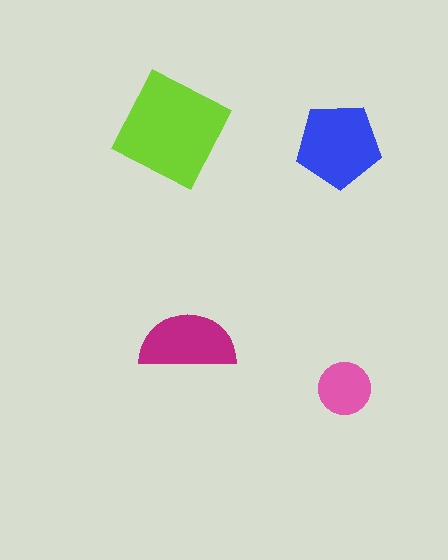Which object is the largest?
The lime square.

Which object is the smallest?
The pink circle.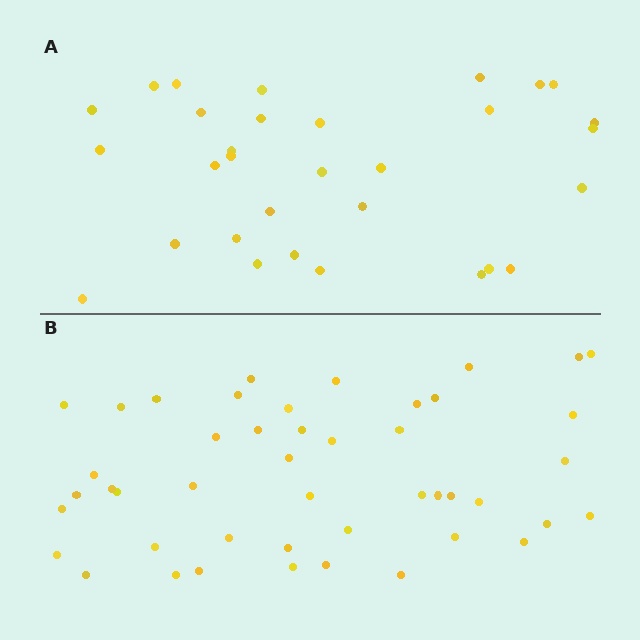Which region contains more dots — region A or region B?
Region B (the bottom region) has more dots.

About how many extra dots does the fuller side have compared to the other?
Region B has approximately 15 more dots than region A.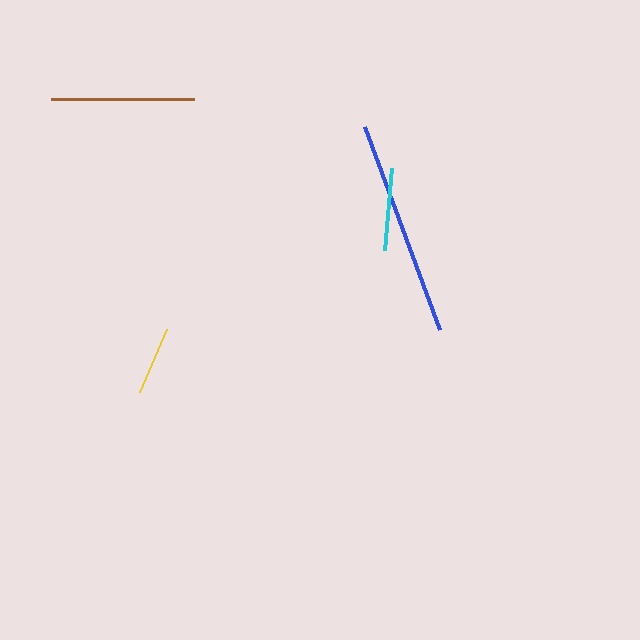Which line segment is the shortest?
The yellow line is the shortest at approximately 69 pixels.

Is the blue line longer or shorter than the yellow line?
The blue line is longer than the yellow line.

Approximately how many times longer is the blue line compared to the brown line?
The blue line is approximately 1.5 times the length of the brown line.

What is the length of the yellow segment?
The yellow segment is approximately 69 pixels long.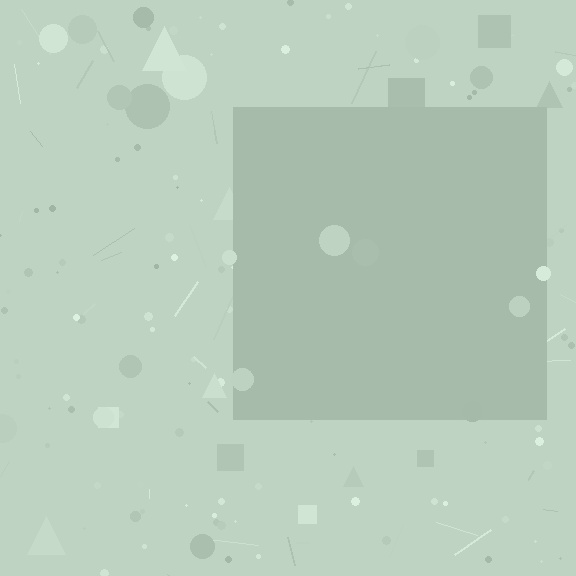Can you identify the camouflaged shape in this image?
The camouflaged shape is a square.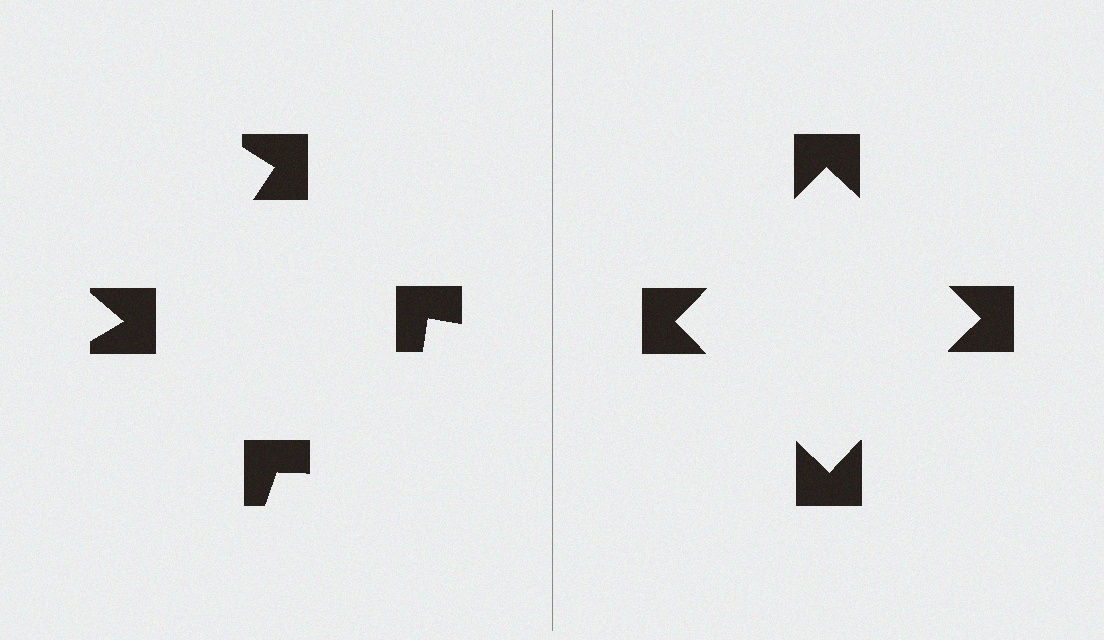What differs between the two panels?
The notched squares are positioned identically on both sides; only the wedge orientations differ. On the right they align to a square; on the left they are misaligned.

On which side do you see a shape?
An illusory square appears on the right side. On the left side the wedge cuts are rotated, so no coherent shape forms.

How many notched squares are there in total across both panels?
8 — 4 on each side.